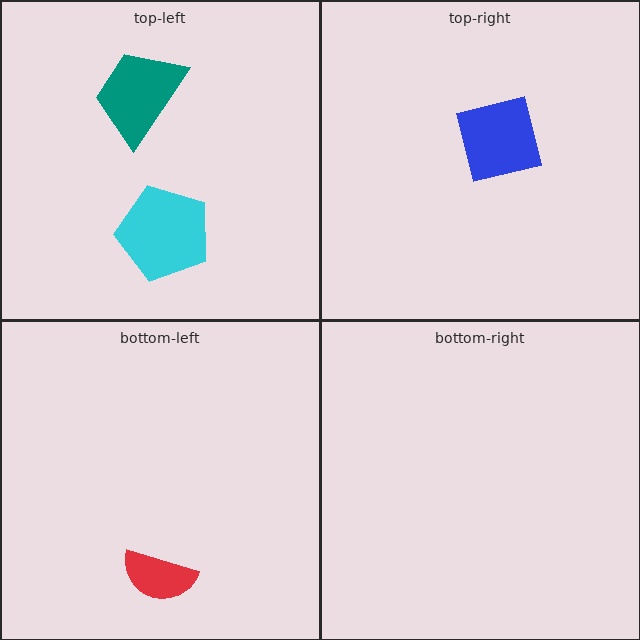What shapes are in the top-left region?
The teal trapezoid, the cyan pentagon.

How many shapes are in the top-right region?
1.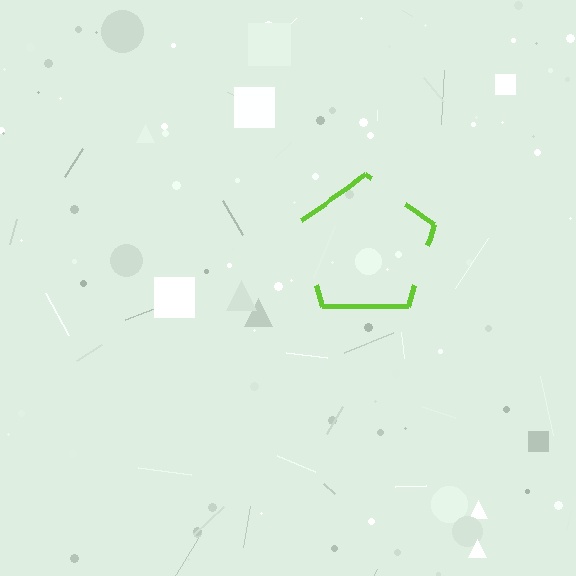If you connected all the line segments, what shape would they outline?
They would outline a pentagon.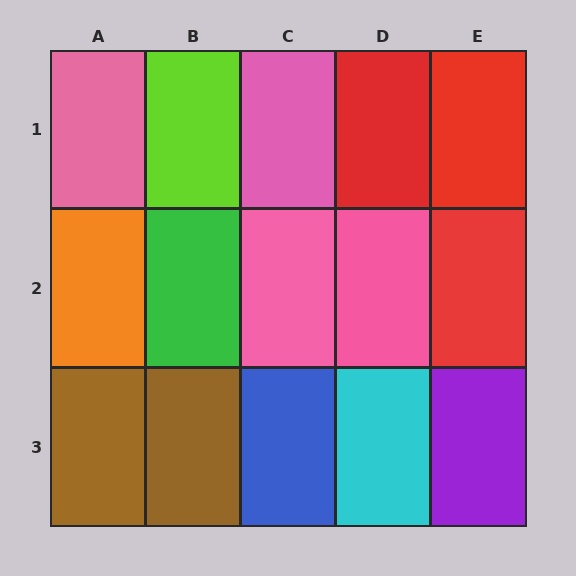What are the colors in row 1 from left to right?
Pink, lime, pink, red, red.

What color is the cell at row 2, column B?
Green.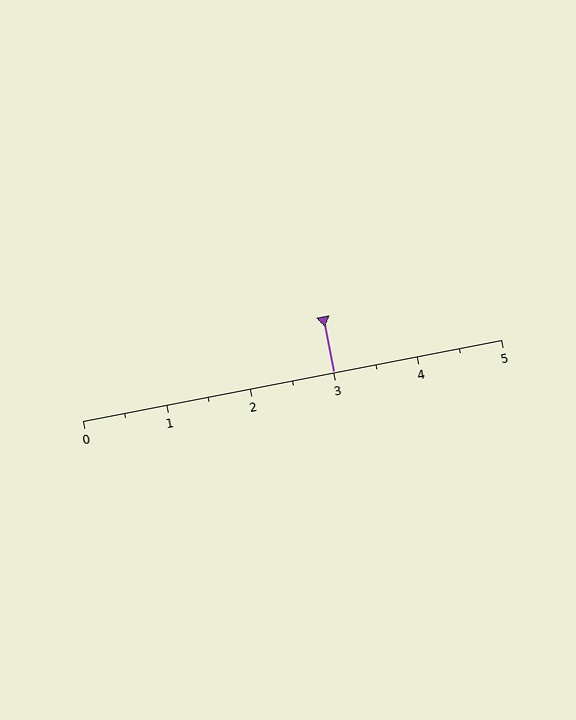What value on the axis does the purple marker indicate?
The marker indicates approximately 3.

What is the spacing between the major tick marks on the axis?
The major ticks are spaced 1 apart.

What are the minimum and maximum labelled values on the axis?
The axis runs from 0 to 5.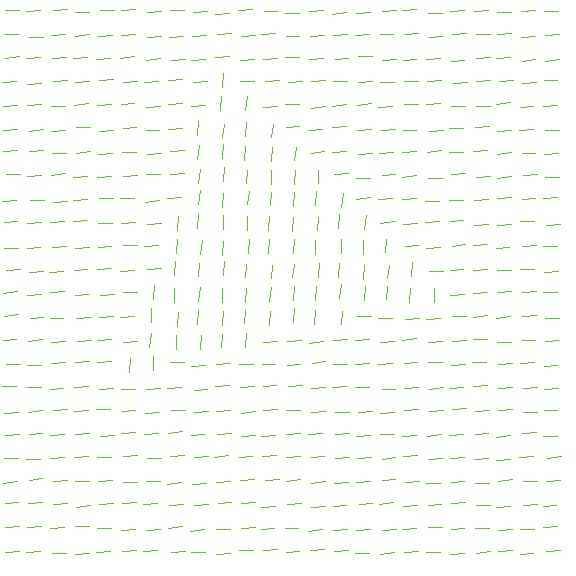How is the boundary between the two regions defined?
The boundary is defined purely by a change in line orientation (approximately 82 degrees difference). All lines are the same color and thickness.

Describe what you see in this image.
The image is filled with small lime line segments. A triangle region in the image has lines oriented differently from the surrounding lines, creating a visible texture boundary.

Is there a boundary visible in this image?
Yes, there is a texture boundary formed by a change in line orientation.